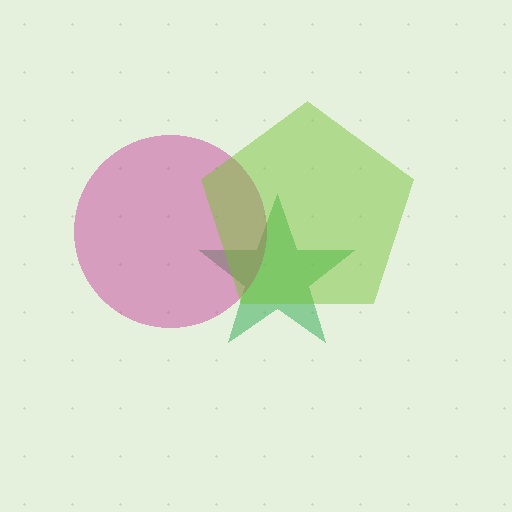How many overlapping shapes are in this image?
There are 3 overlapping shapes in the image.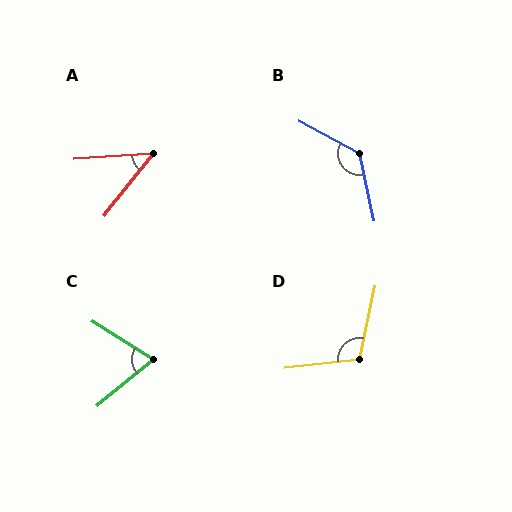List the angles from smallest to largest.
A (47°), C (72°), D (109°), B (130°).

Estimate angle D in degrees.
Approximately 109 degrees.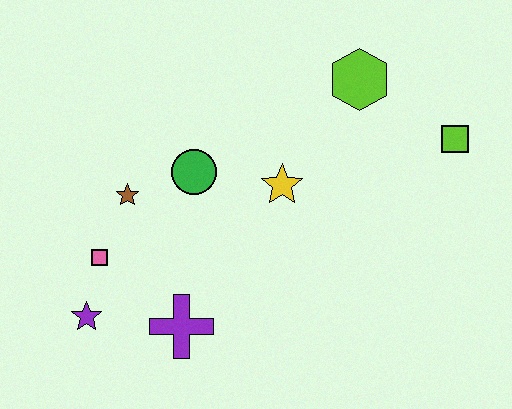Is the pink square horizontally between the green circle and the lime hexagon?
No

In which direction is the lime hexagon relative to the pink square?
The lime hexagon is to the right of the pink square.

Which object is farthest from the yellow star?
The purple star is farthest from the yellow star.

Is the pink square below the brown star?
Yes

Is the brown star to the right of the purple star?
Yes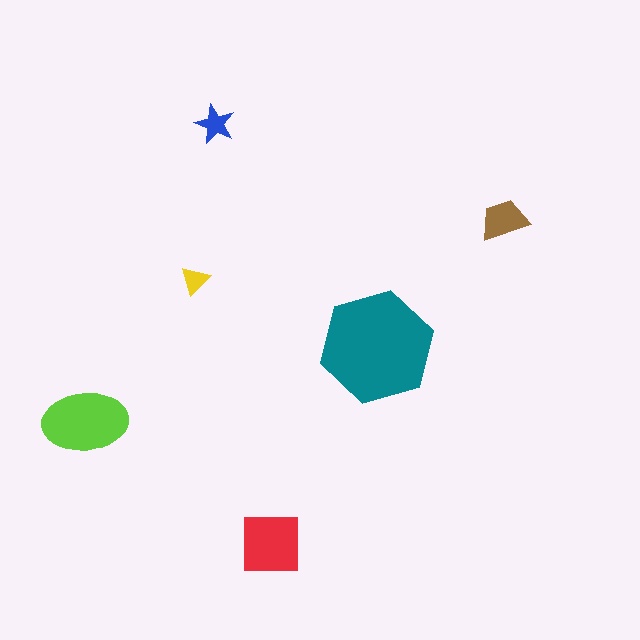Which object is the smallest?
The yellow triangle.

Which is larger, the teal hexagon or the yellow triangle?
The teal hexagon.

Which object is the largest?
The teal hexagon.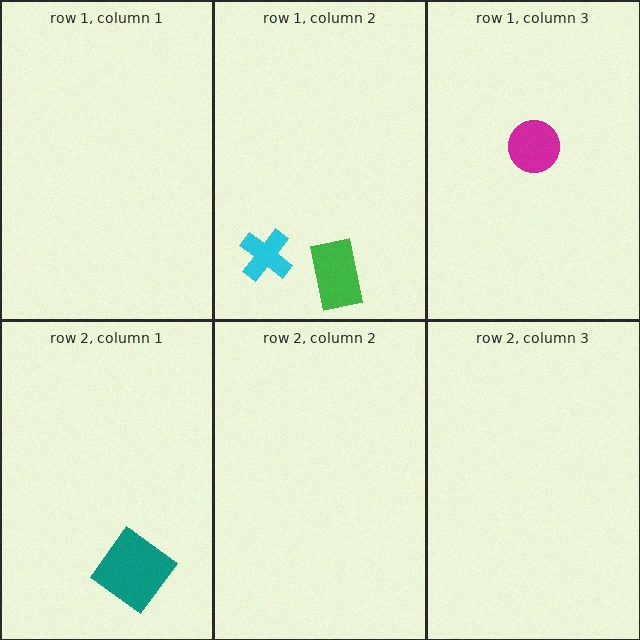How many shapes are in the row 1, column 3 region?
1.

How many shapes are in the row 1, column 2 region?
2.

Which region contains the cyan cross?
The row 1, column 2 region.